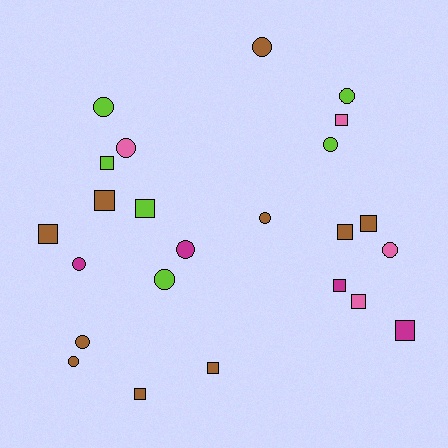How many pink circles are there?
There are 2 pink circles.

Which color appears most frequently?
Brown, with 10 objects.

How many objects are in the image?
There are 24 objects.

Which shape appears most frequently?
Circle, with 12 objects.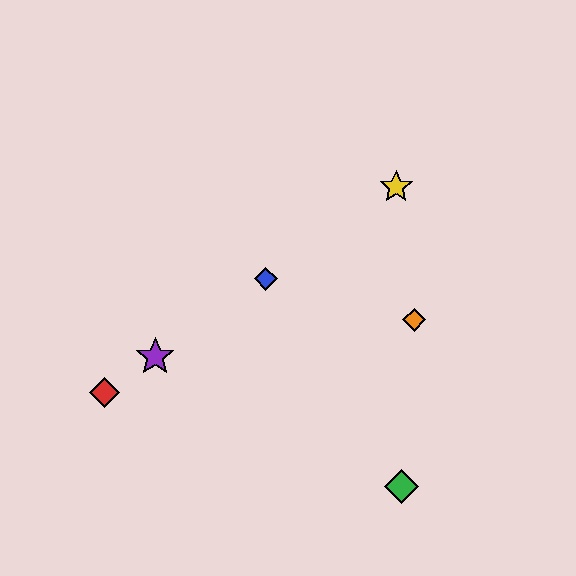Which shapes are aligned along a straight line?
The red diamond, the blue diamond, the yellow star, the purple star are aligned along a straight line.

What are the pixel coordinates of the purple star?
The purple star is at (155, 356).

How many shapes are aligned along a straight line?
4 shapes (the red diamond, the blue diamond, the yellow star, the purple star) are aligned along a straight line.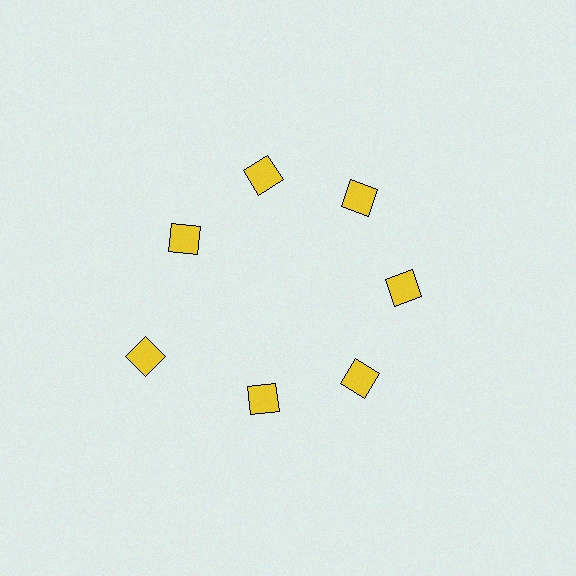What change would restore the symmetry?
The symmetry would be restored by moving it inward, back onto the ring so that all 7 diamonds sit at equal angles and equal distance from the center.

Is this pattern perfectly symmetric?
No. The 7 yellow diamonds are arranged in a ring, but one element near the 8 o'clock position is pushed outward from the center, breaking the 7-fold rotational symmetry.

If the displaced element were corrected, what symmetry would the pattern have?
It would have 7-fold rotational symmetry — the pattern would map onto itself every 51 degrees.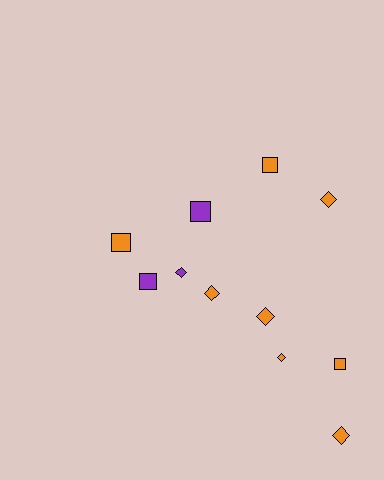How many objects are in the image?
There are 11 objects.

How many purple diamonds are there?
There is 1 purple diamond.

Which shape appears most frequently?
Diamond, with 6 objects.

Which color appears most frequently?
Orange, with 8 objects.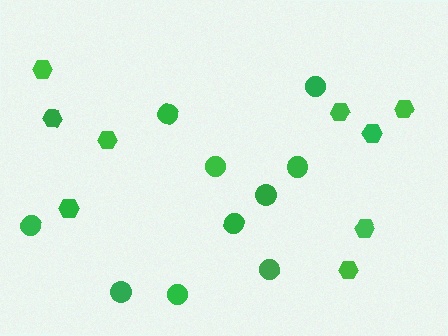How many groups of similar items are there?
There are 2 groups: one group of hexagons (9) and one group of circles (10).